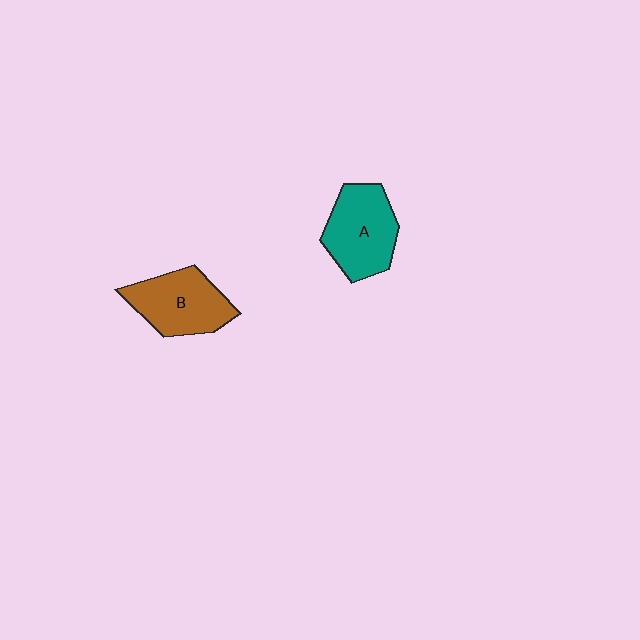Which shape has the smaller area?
Shape B (brown).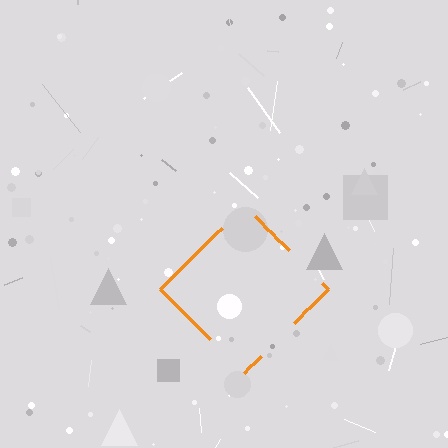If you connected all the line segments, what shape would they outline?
They would outline a diamond.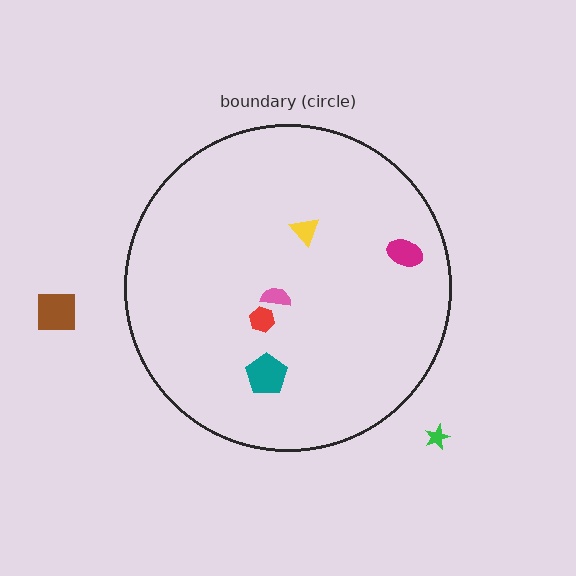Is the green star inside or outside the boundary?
Outside.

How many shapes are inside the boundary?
5 inside, 2 outside.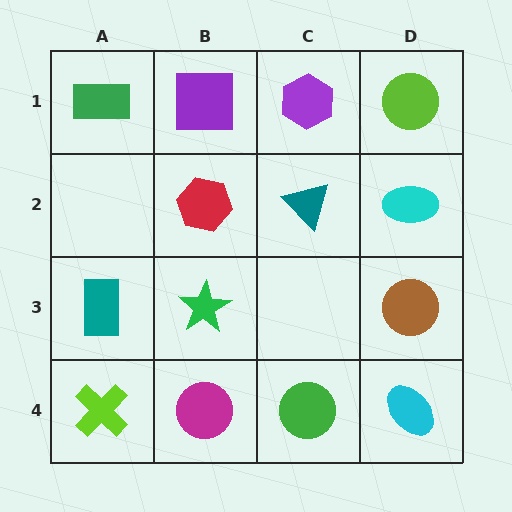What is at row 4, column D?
A cyan ellipse.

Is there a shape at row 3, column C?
No, that cell is empty.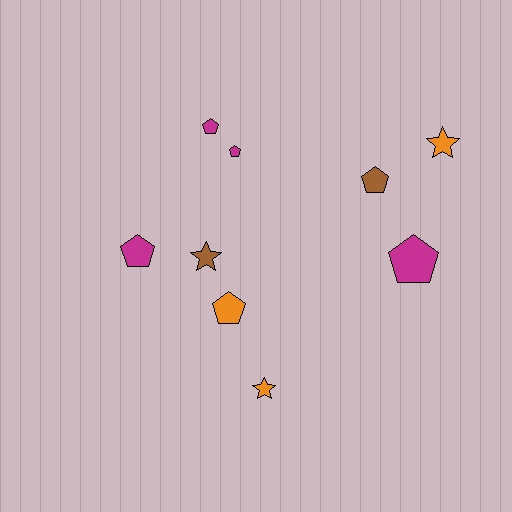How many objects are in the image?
There are 9 objects.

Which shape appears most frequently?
Pentagon, with 6 objects.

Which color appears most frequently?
Magenta, with 4 objects.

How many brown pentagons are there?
There is 1 brown pentagon.